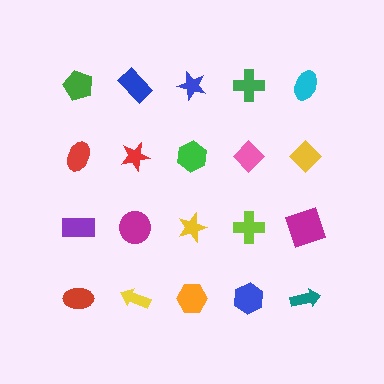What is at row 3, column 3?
A yellow star.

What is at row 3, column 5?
A magenta square.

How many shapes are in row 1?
5 shapes.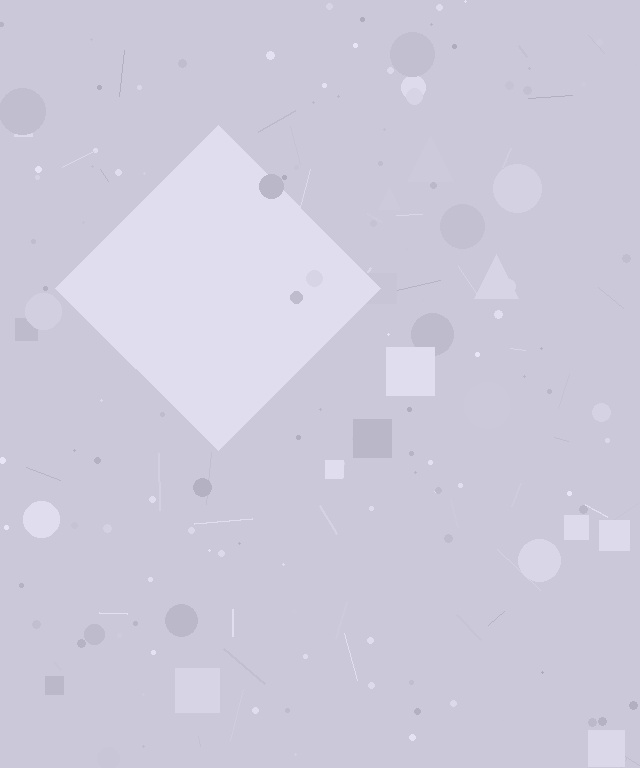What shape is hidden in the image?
A diamond is hidden in the image.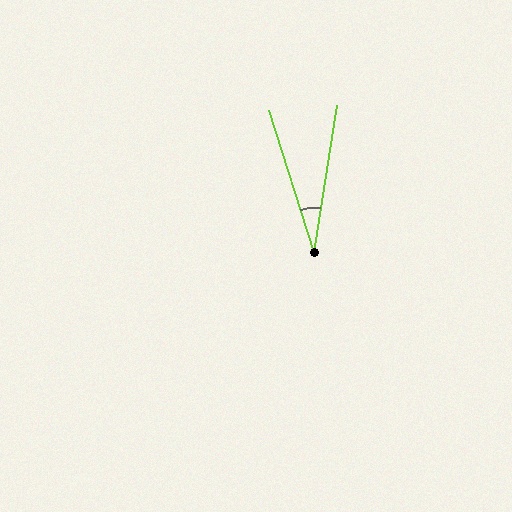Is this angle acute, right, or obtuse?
It is acute.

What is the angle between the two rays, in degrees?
Approximately 26 degrees.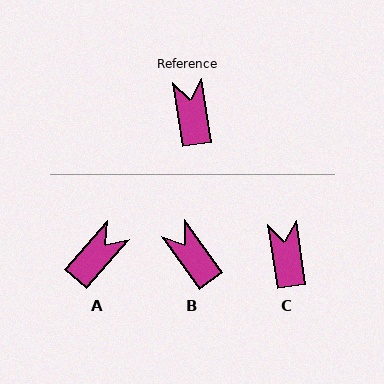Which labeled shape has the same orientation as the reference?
C.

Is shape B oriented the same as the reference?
No, it is off by about 27 degrees.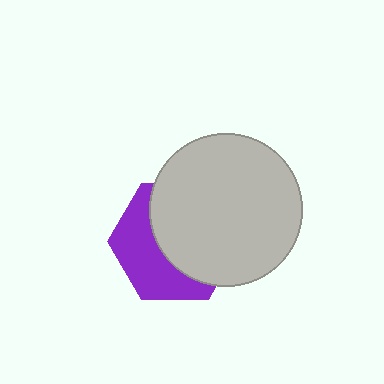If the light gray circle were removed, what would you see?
You would see the complete purple hexagon.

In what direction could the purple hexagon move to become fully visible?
The purple hexagon could move toward the lower-left. That would shift it out from behind the light gray circle entirely.